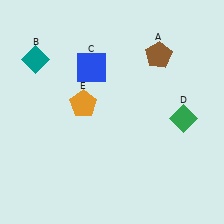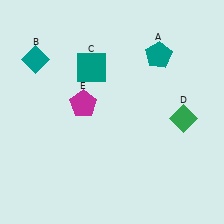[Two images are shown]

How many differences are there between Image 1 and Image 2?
There are 3 differences between the two images.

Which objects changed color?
A changed from brown to teal. C changed from blue to teal. E changed from orange to magenta.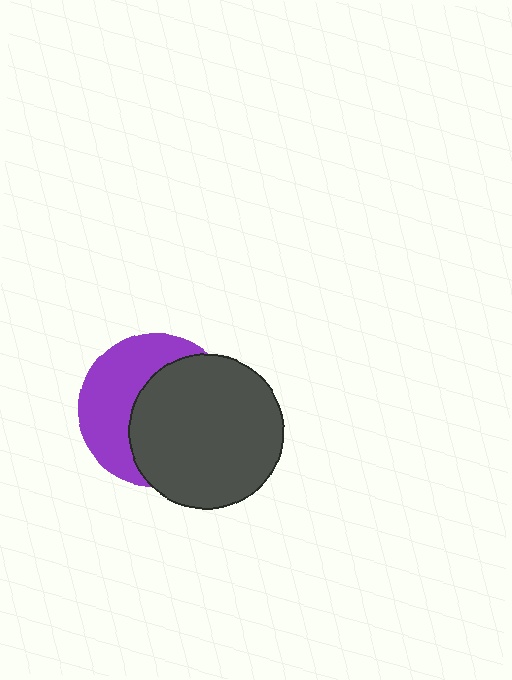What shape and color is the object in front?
The object in front is a dark gray circle.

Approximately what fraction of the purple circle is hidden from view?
Roughly 56% of the purple circle is hidden behind the dark gray circle.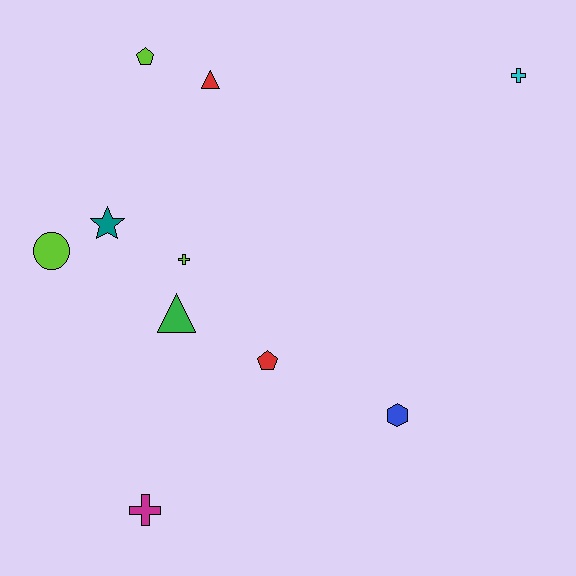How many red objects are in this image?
There are 2 red objects.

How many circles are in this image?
There is 1 circle.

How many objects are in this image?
There are 10 objects.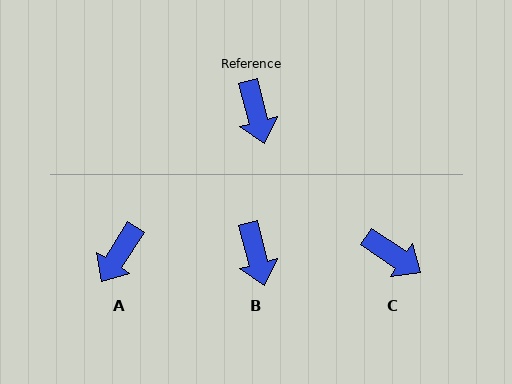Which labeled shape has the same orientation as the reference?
B.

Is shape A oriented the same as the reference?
No, it is off by about 48 degrees.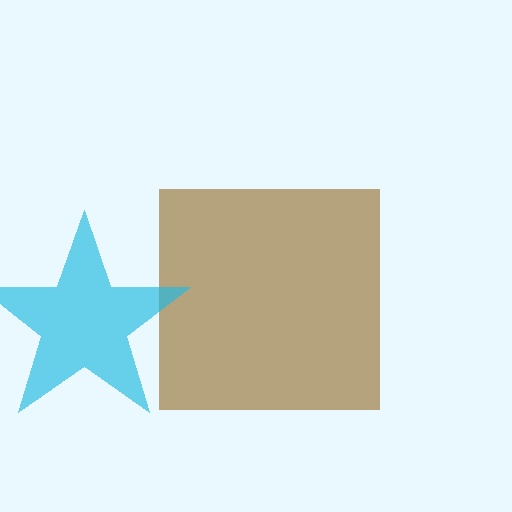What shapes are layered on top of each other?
The layered shapes are: a brown square, a cyan star.